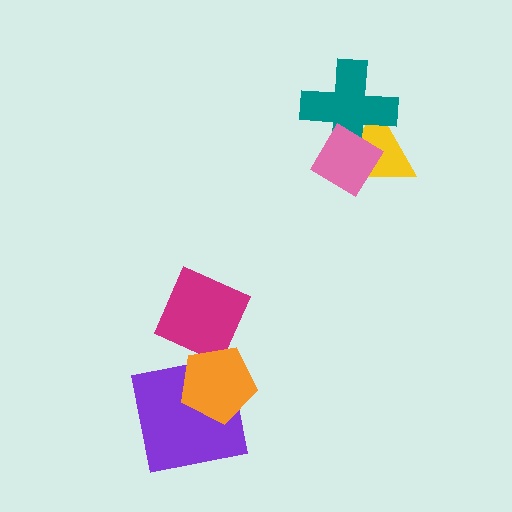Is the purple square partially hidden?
Yes, it is partially covered by another shape.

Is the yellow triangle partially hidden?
Yes, it is partially covered by another shape.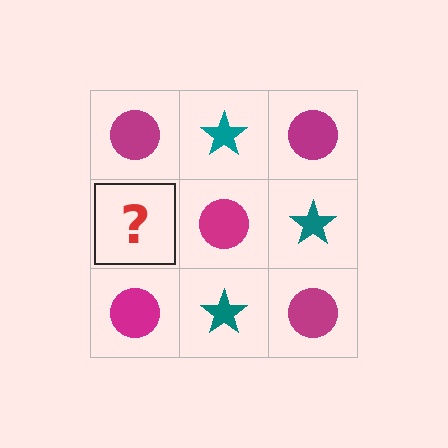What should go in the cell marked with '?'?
The missing cell should contain a teal star.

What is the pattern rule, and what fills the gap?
The rule is that it alternates magenta circle and teal star in a checkerboard pattern. The gap should be filled with a teal star.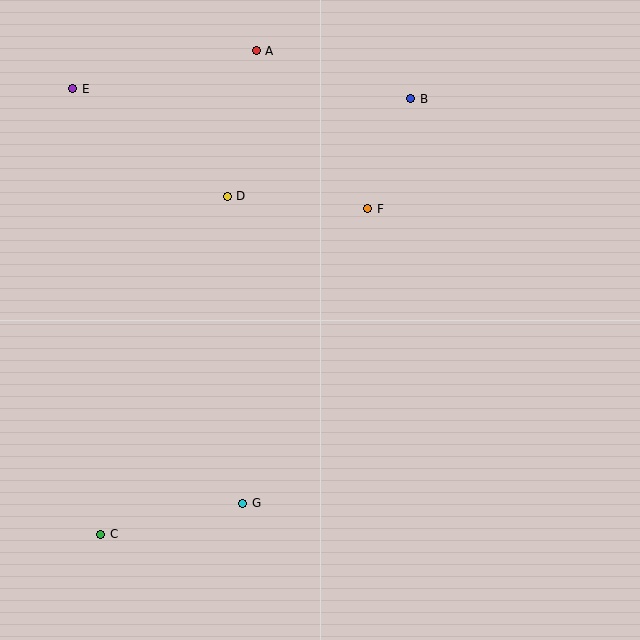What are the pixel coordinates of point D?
Point D is at (227, 196).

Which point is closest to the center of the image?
Point F at (368, 209) is closest to the center.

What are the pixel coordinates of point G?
Point G is at (243, 503).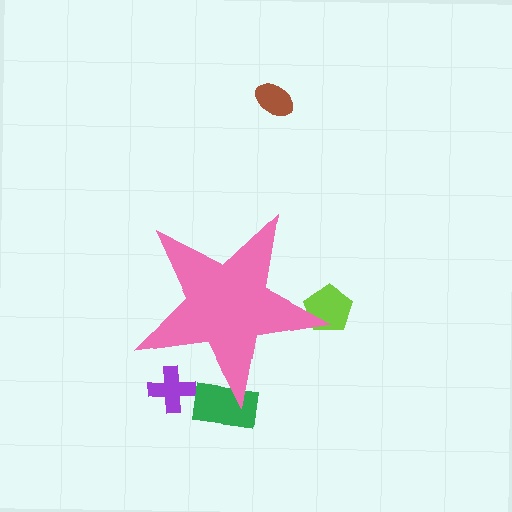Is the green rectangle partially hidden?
Yes, the green rectangle is partially hidden behind the pink star.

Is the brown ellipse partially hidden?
No, the brown ellipse is fully visible.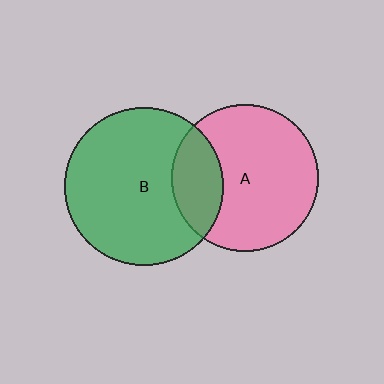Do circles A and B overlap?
Yes.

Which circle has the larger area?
Circle B (green).